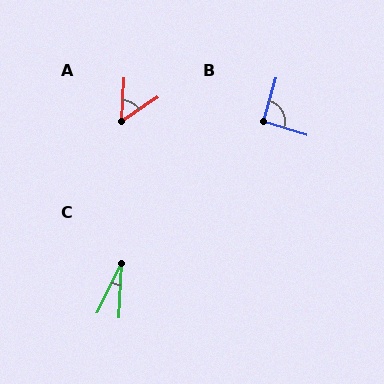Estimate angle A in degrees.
Approximately 53 degrees.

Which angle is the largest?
B, at approximately 91 degrees.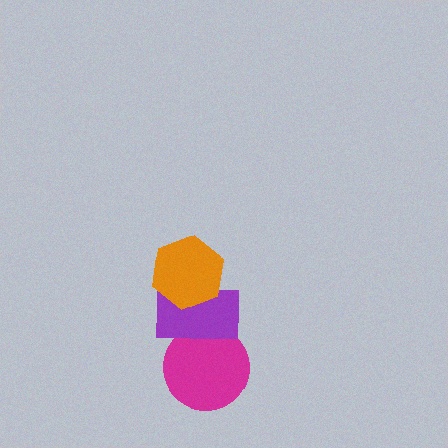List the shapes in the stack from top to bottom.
From top to bottom: the orange hexagon, the purple rectangle, the magenta circle.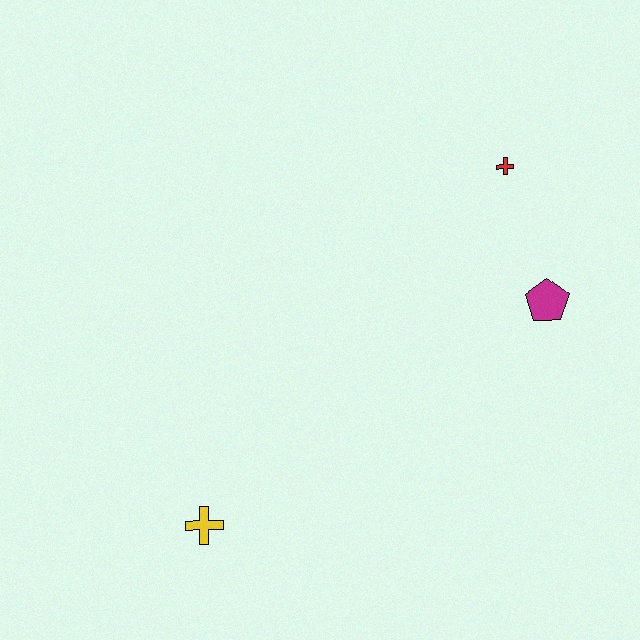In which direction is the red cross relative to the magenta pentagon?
The red cross is above the magenta pentagon.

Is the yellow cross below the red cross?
Yes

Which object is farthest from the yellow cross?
The red cross is farthest from the yellow cross.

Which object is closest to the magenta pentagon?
The red cross is closest to the magenta pentagon.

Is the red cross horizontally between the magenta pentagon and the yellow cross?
Yes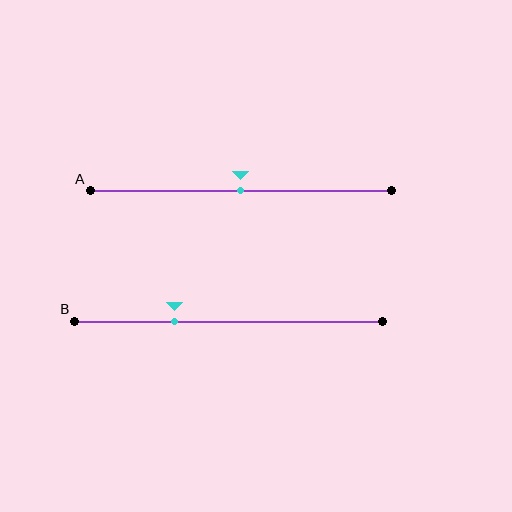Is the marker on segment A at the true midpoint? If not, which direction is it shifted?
Yes, the marker on segment A is at the true midpoint.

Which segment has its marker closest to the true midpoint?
Segment A has its marker closest to the true midpoint.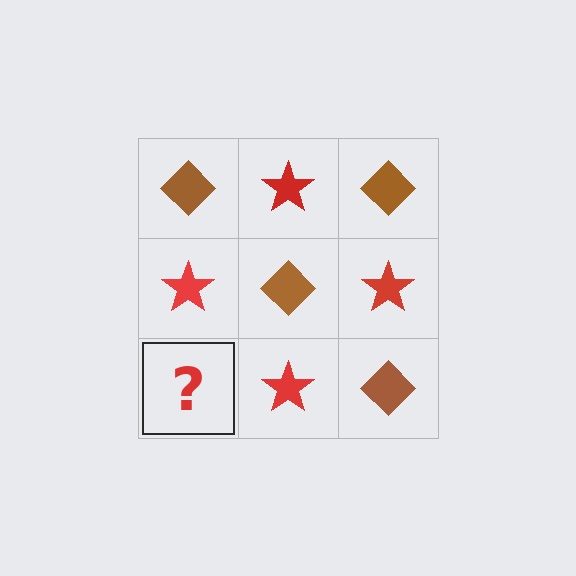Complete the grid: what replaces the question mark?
The question mark should be replaced with a brown diamond.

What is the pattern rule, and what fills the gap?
The rule is that it alternates brown diamond and red star in a checkerboard pattern. The gap should be filled with a brown diamond.